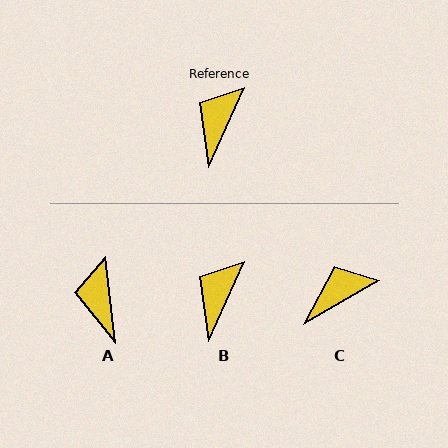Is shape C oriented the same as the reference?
No, it is off by about 36 degrees.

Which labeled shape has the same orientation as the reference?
B.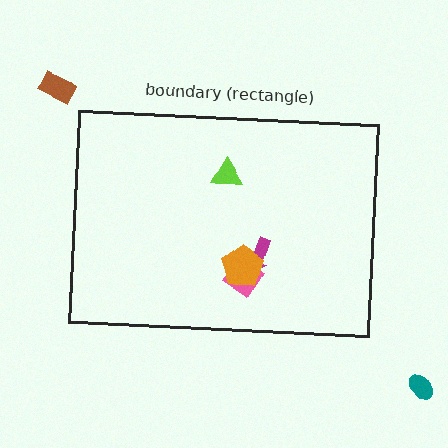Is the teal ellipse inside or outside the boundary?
Outside.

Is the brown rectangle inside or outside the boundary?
Outside.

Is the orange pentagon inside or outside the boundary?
Inside.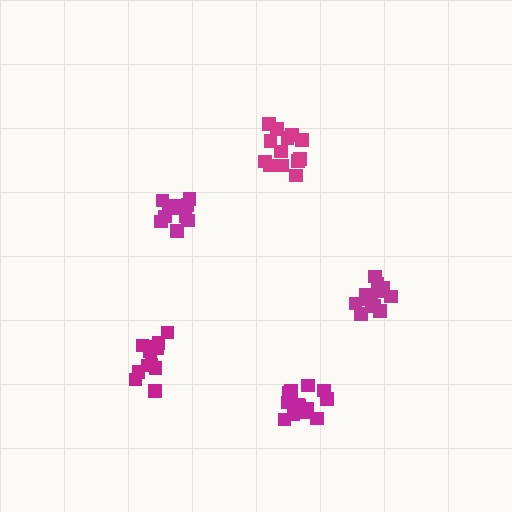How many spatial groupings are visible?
There are 5 spatial groupings.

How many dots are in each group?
Group 1: 13 dots, Group 2: 12 dots, Group 3: 12 dots, Group 4: 15 dots, Group 5: 12 dots (64 total).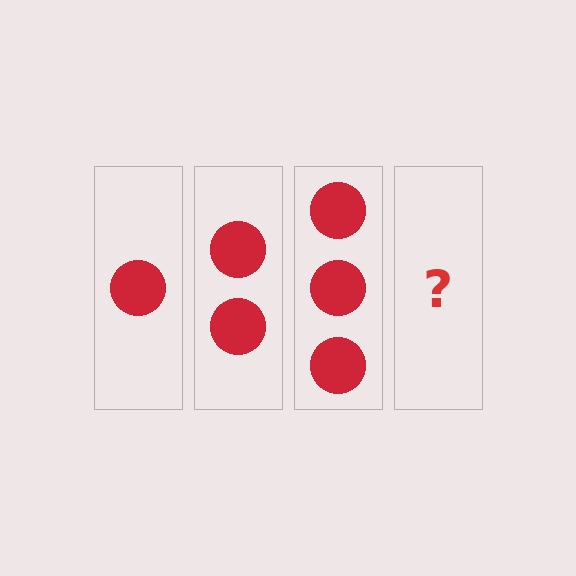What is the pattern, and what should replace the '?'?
The pattern is that each step adds one more circle. The '?' should be 4 circles.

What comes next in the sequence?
The next element should be 4 circles.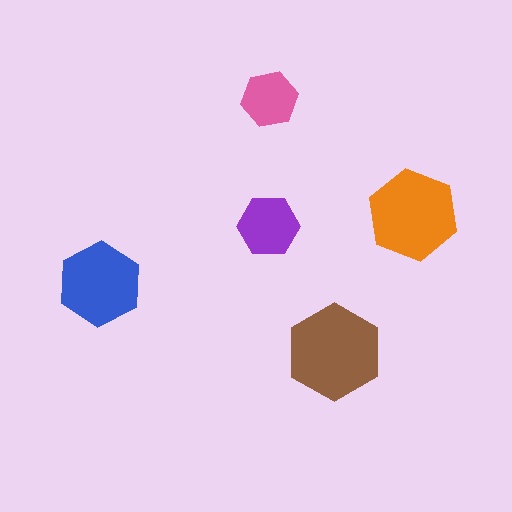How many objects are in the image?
There are 5 objects in the image.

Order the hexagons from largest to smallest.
the brown one, the orange one, the blue one, the purple one, the pink one.